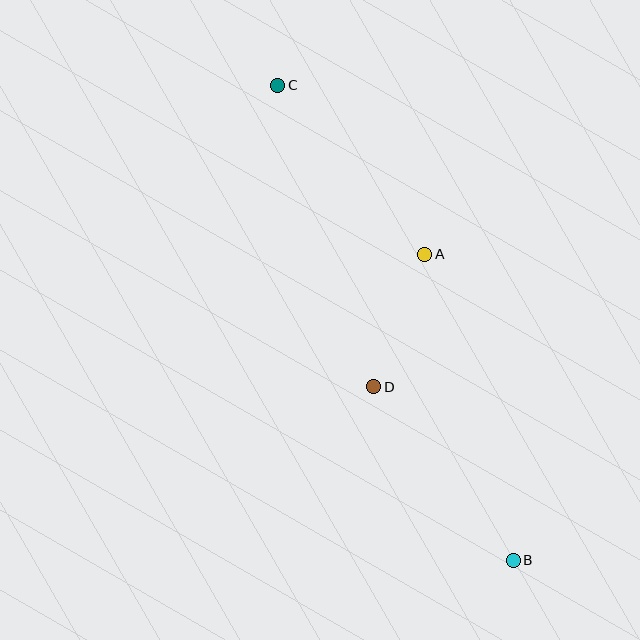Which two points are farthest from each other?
Points B and C are farthest from each other.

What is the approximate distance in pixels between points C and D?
The distance between C and D is approximately 317 pixels.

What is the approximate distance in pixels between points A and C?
The distance between A and C is approximately 224 pixels.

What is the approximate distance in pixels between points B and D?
The distance between B and D is approximately 222 pixels.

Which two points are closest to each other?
Points A and D are closest to each other.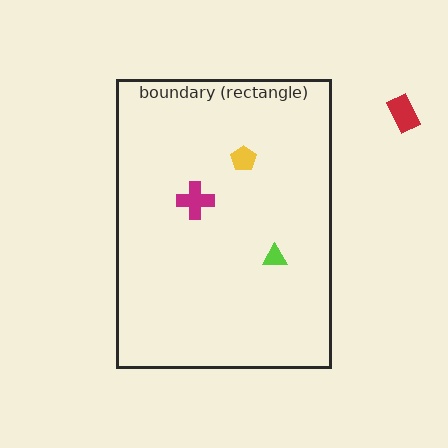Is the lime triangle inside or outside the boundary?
Inside.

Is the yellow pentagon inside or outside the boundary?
Inside.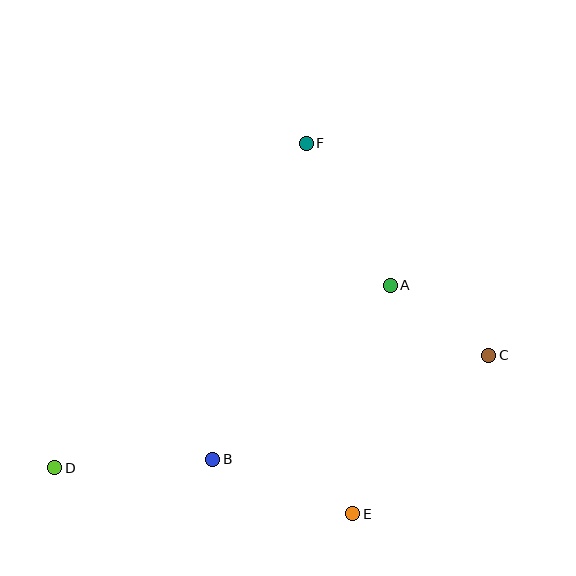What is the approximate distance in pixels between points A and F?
The distance between A and F is approximately 165 pixels.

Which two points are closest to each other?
Points A and C are closest to each other.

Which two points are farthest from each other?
Points C and D are farthest from each other.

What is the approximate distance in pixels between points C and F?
The distance between C and F is approximately 280 pixels.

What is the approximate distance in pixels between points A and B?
The distance between A and B is approximately 248 pixels.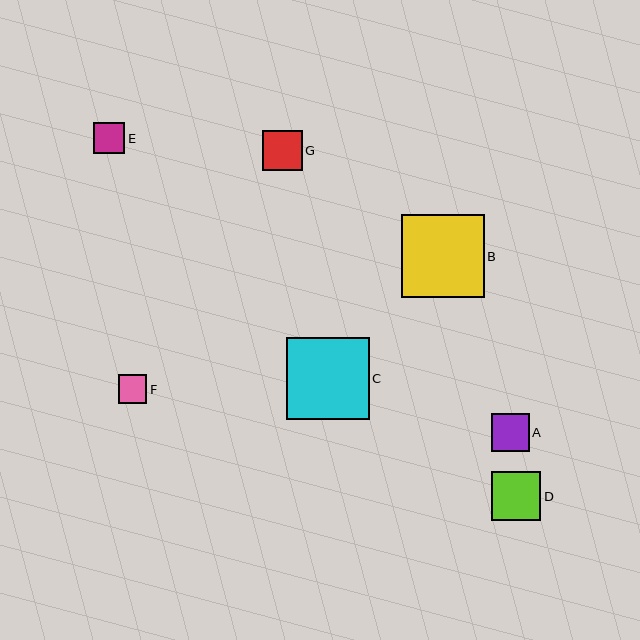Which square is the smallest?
Square F is the smallest with a size of approximately 28 pixels.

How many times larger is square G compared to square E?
Square G is approximately 1.3 times the size of square E.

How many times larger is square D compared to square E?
Square D is approximately 1.6 times the size of square E.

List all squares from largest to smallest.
From largest to smallest: B, C, D, G, A, E, F.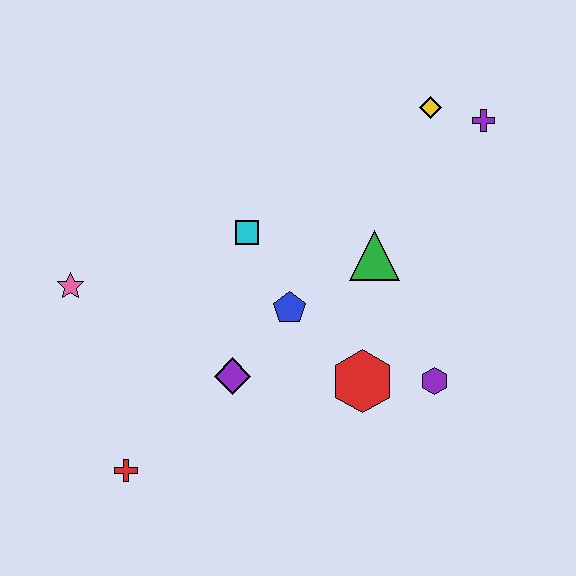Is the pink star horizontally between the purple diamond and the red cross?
No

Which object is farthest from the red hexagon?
The pink star is farthest from the red hexagon.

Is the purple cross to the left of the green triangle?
No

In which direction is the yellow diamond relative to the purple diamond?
The yellow diamond is above the purple diamond.